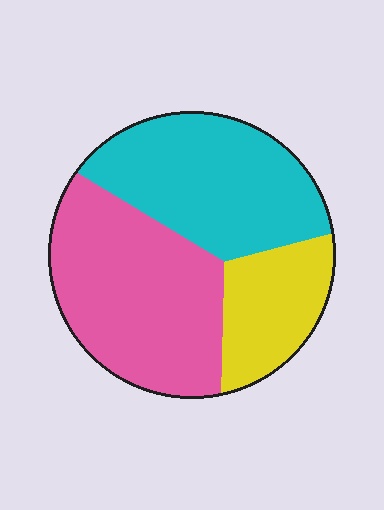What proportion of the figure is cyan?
Cyan takes up between a third and a half of the figure.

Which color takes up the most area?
Pink, at roughly 45%.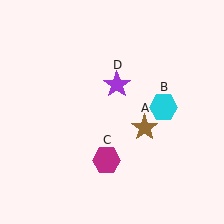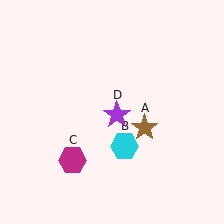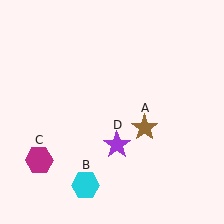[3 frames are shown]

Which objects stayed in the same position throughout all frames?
Brown star (object A) remained stationary.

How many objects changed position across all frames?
3 objects changed position: cyan hexagon (object B), magenta hexagon (object C), purple star (object D).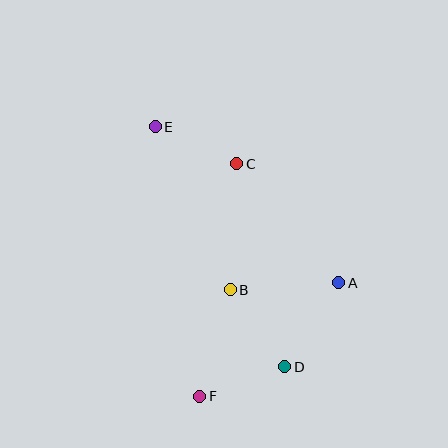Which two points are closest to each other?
Points C and E are closest to each other.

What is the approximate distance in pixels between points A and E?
The distance between A and E is approximately 241 pixels.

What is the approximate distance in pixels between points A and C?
The distance between A and C is approximately 157 pixels.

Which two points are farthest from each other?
Points E and F are farthest from each other.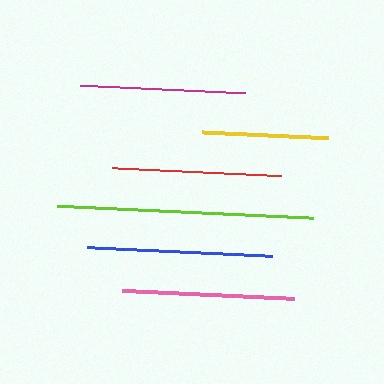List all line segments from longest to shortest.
From longest to shortest: lime, blue, pink, red, magenta, yellow.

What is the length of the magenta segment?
The magenta segment is approximately 164 pixels long.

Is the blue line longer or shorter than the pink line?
The blue line is longer than the pink line.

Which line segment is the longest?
The lime line is the longest at approximately 256 pixels.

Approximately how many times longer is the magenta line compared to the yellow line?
The magenta line is approximately 1.3 times the length of the yellow line.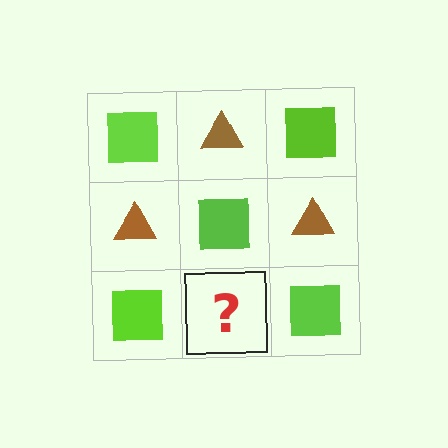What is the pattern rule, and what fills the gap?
The rule is that it alternates lime square and brown triangle in a checkerboard pattern. The gap should be filled with a brown triangle.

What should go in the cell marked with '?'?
The missing cell should contain a brown triangle.